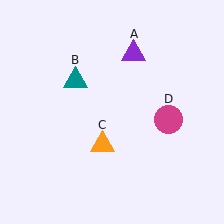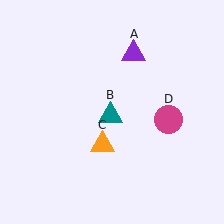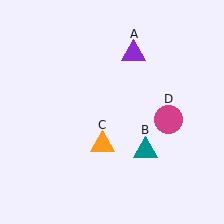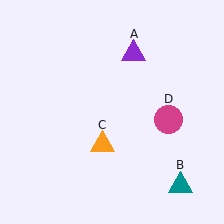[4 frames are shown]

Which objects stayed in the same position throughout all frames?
Purple triangle (object A) and orange triangle (object C) and magenta circle (object D) remained stationary.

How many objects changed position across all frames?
1 object changed position: teal triangle (object B).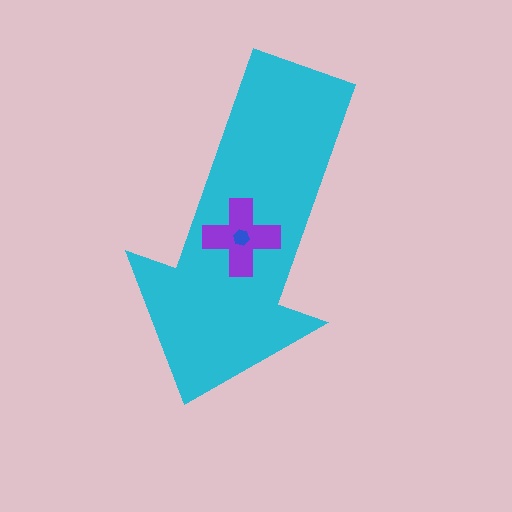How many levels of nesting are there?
3.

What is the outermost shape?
The cyan arrow.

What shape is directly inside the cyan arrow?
The purple cross.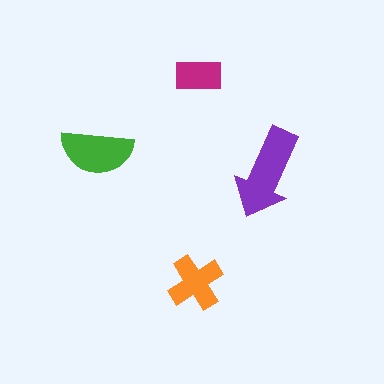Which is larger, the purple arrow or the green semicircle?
The purple arrow.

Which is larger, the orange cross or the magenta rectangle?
The orange cross.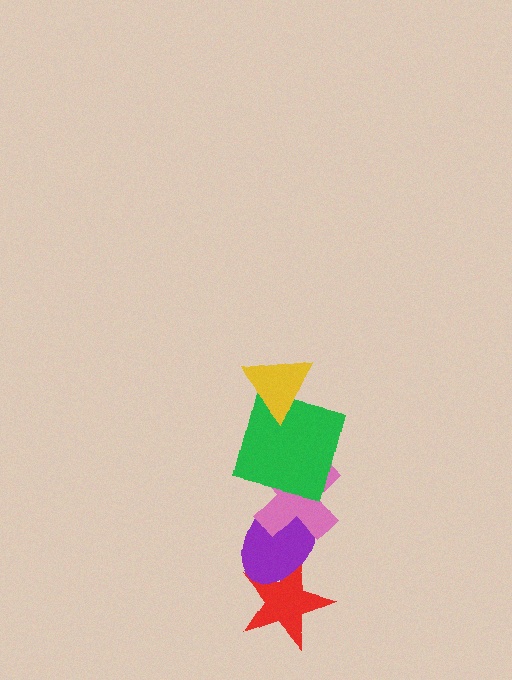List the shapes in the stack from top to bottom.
From top to bottom: the yellow triangle, the green square, the pink cross, the purple ellipse, the red star.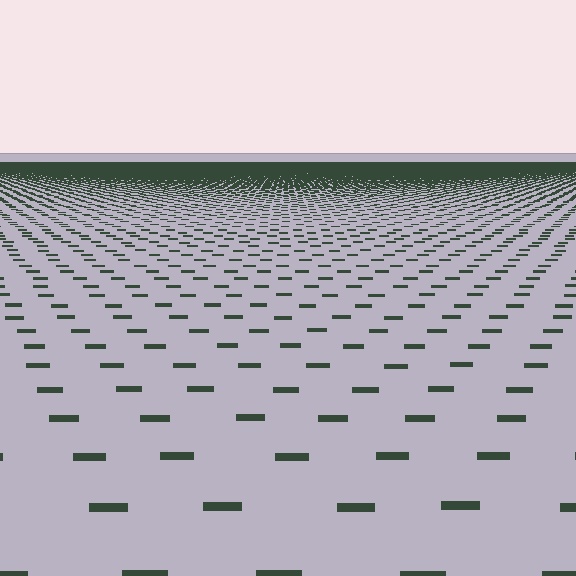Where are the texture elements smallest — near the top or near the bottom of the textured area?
Near the top.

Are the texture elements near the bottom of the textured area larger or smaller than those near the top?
Larger. Near the bottom, elements are closer to the viewer and appear at a bigger on-screen size.